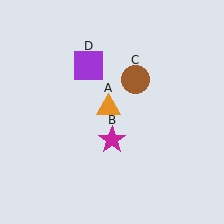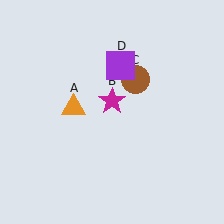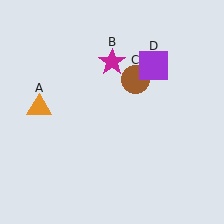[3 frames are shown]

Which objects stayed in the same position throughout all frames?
Brown circle (object C) remained stationary.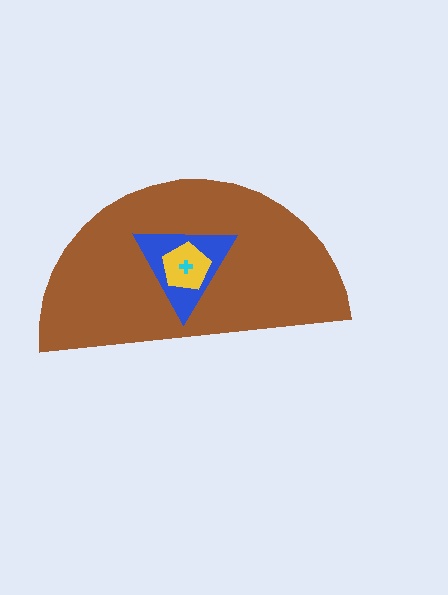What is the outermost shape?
The brown semicircle.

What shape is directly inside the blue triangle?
The yellow pentagon.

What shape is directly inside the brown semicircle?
The blue triangle.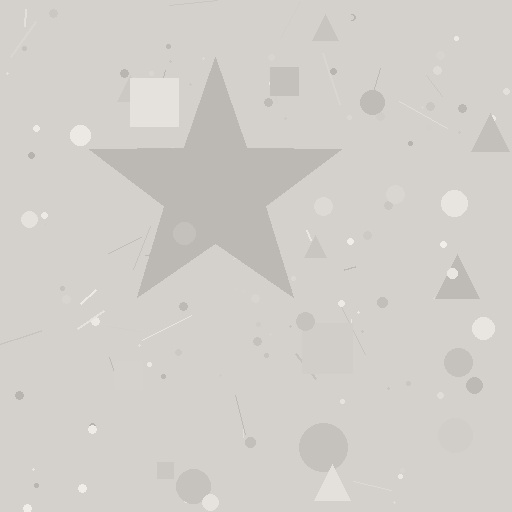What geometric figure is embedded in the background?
A star is embedded in the background.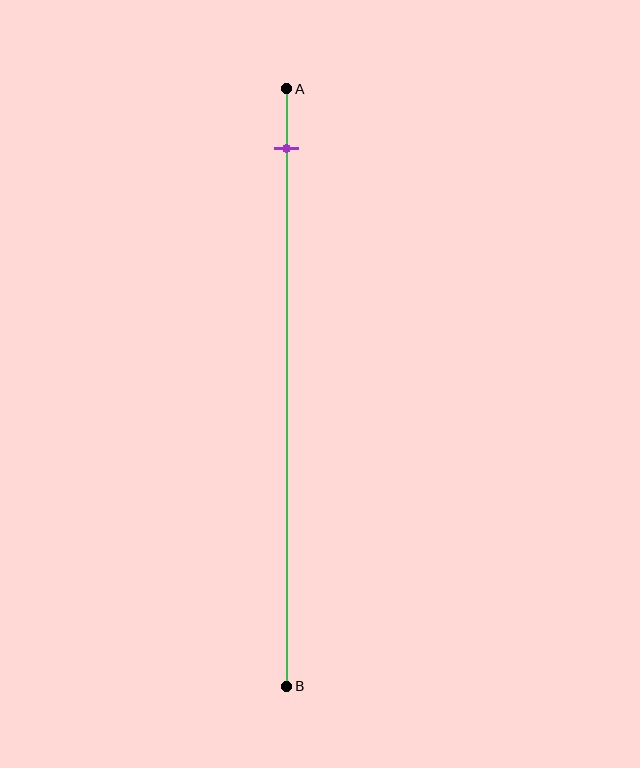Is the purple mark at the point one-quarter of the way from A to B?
No, the mark is at about 10% from A, not at the 25% one-quarter point.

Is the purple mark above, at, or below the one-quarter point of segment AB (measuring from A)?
The purple mark is above the one-quarter point of segment AB.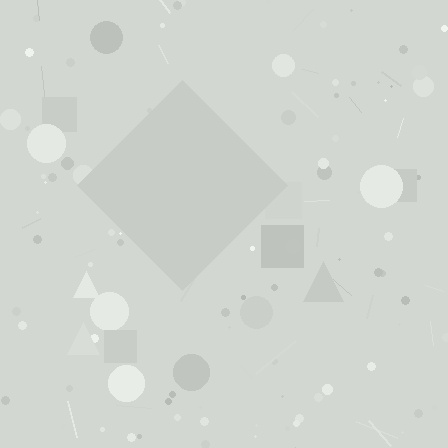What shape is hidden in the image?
A diamond is hidden in the image.